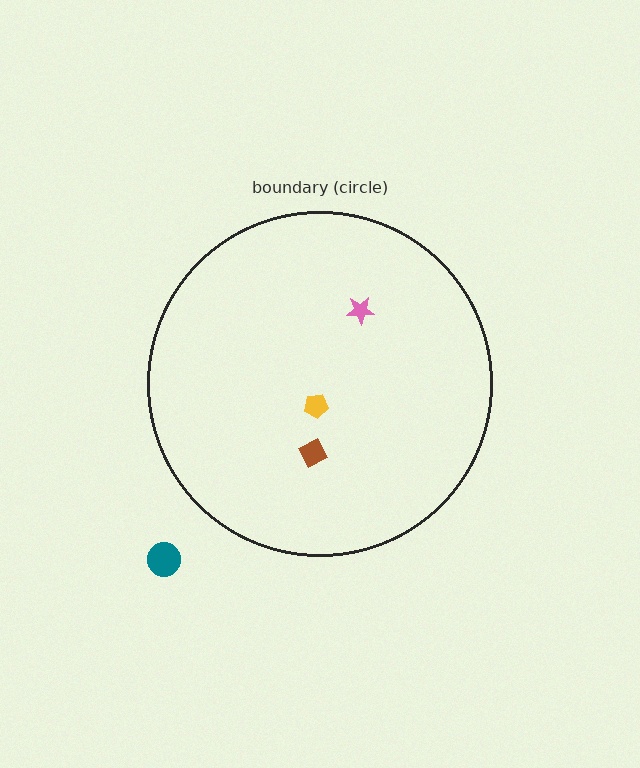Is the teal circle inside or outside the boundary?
Outside.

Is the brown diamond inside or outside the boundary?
Inside.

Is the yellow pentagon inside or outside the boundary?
Inside.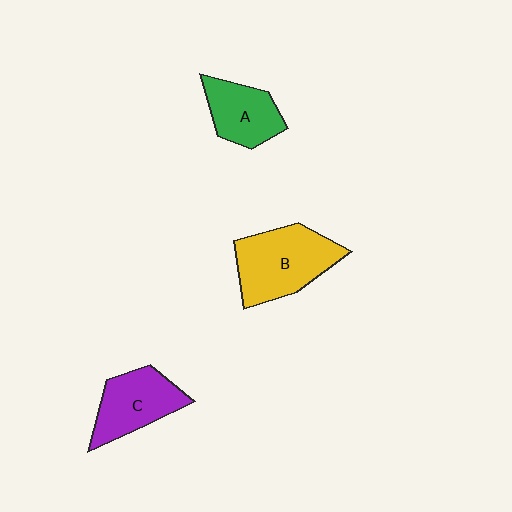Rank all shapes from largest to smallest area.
From largest to smallest: B (yellow), C (purple), A (green).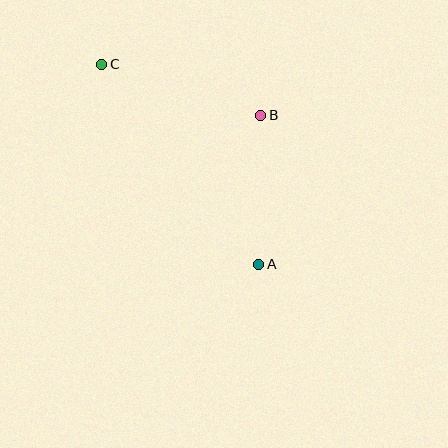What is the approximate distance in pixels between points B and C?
The distance between B and C is approximately 167 pixels.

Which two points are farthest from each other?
Points A and C are farthest from each other.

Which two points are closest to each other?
Points A and B are closest to each other.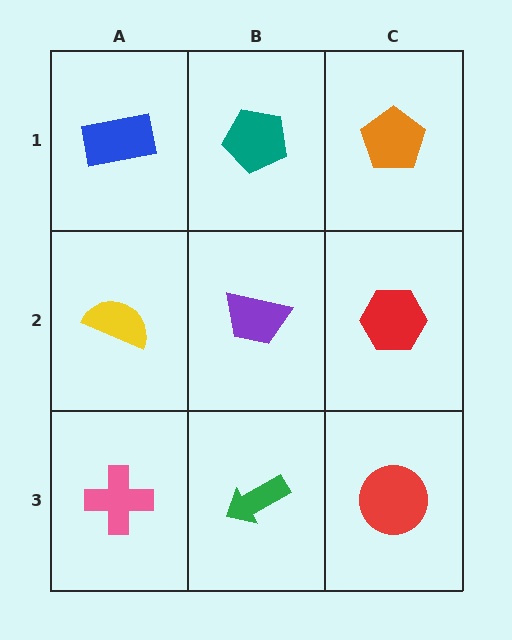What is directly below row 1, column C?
A red hexagon.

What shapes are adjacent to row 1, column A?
A yellow semicircle (row 2, column A), a teal pentagon (row 1, column B).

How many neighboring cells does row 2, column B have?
4.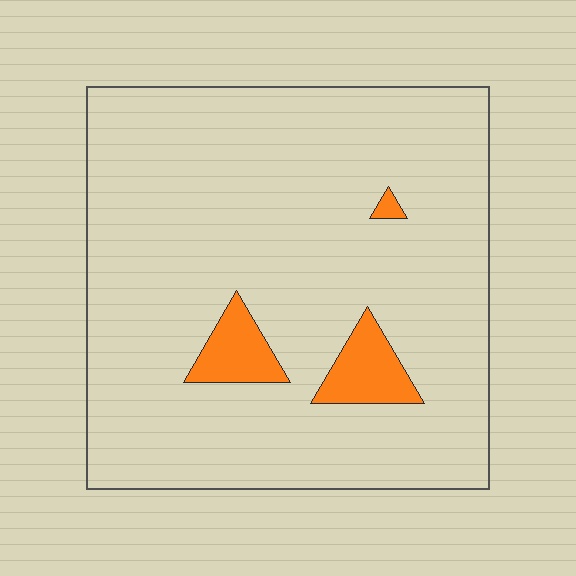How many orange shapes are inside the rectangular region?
3.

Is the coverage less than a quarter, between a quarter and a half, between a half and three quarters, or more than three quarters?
Less than a quarter.